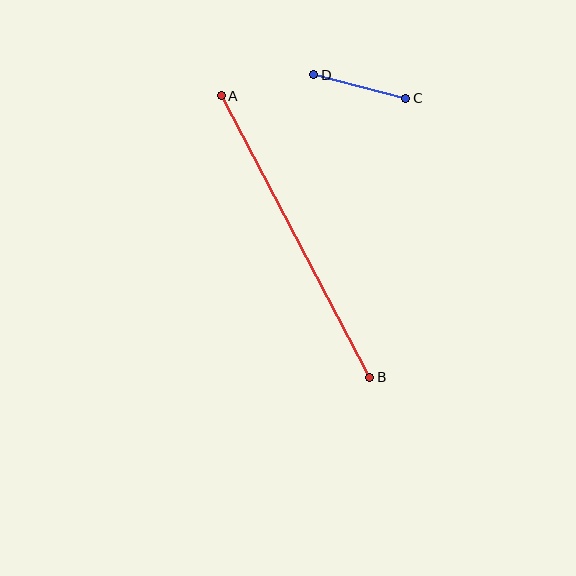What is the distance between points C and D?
The distance is approximately 95 pixels.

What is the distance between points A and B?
The distance is approximately 318 pixels.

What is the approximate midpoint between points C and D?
The midpoint is at approximately (360, 87) pixels.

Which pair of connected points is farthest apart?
Points A and B are farthest apart.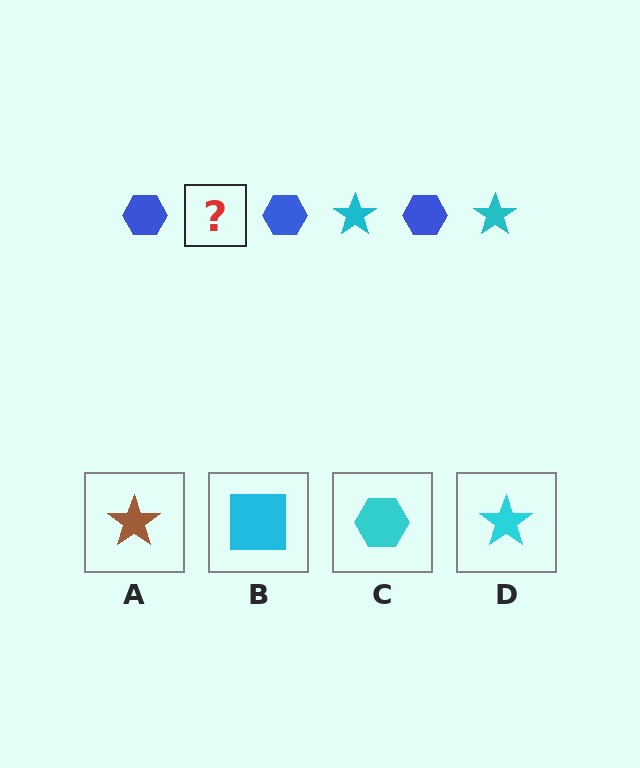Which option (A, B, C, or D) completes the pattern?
D.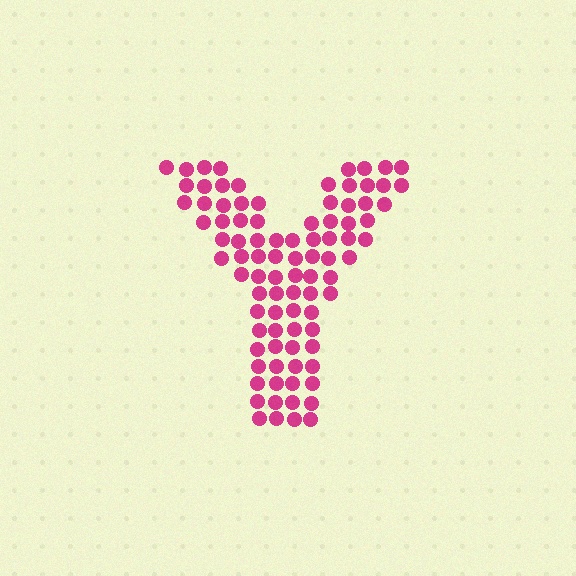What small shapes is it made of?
It is made of small circles.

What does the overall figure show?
The overall figure shows the letter Y.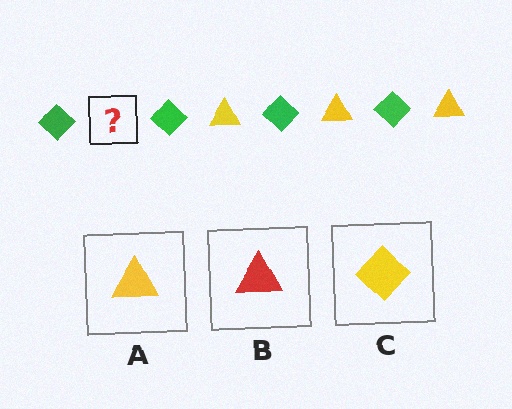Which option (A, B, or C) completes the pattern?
A.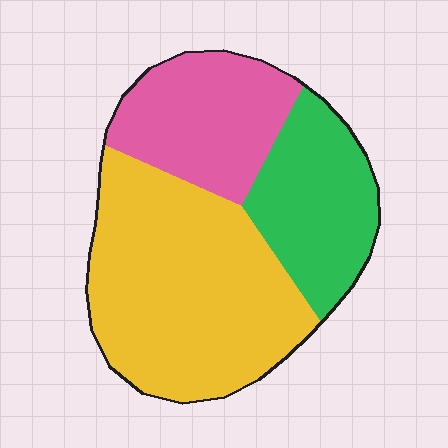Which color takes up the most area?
Yellow, at roughly 50%.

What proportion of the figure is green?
Green takes up about one quarter (1/4) of the figure.